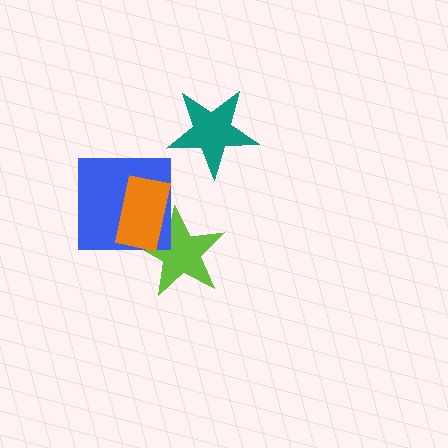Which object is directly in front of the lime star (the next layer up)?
The blue square is directly in front of the lime star.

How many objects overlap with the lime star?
2 objects overlap with the lime star.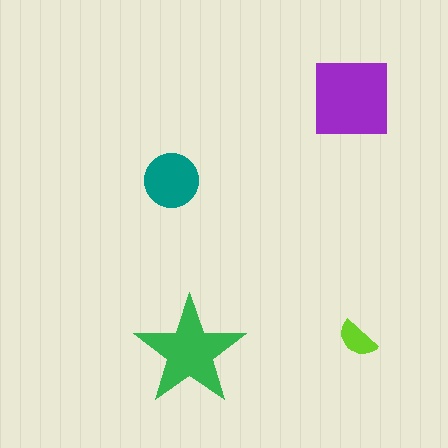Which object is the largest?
The purple square.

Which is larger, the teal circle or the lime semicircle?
The teal circle.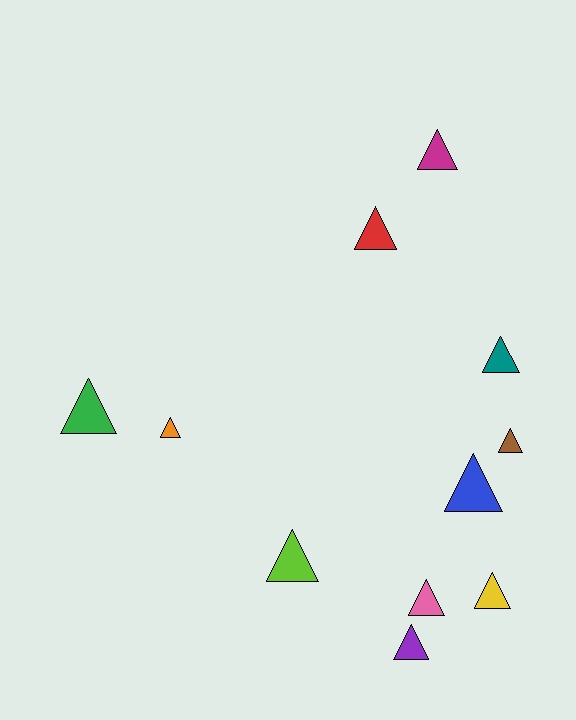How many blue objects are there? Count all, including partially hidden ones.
There is 1 blue object.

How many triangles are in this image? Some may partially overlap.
There are 11 triangles.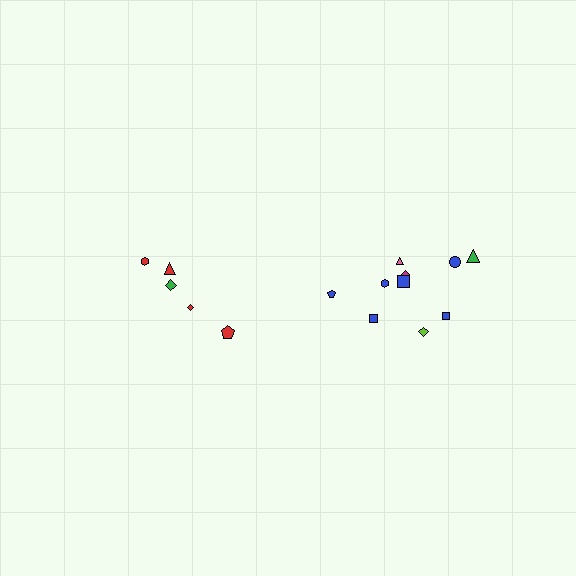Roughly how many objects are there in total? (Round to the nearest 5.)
Roughly 15 objects in total.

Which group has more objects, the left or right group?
The right group.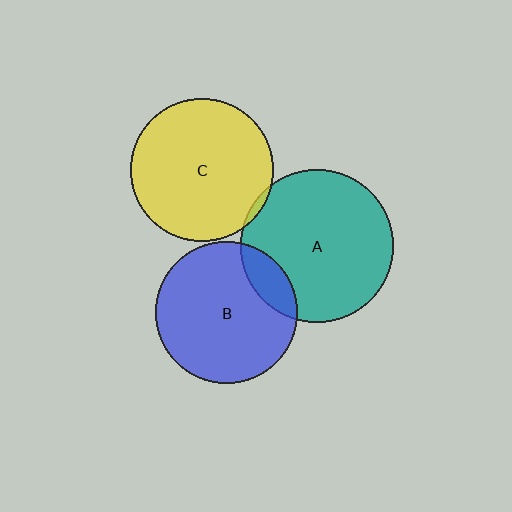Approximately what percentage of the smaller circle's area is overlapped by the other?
Approximately 5%.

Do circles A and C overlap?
Yes.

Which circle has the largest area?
Circle A (teal).